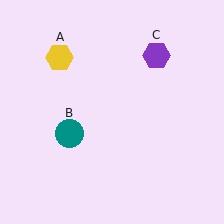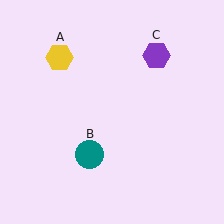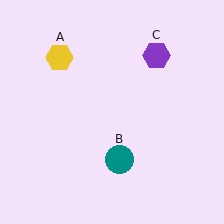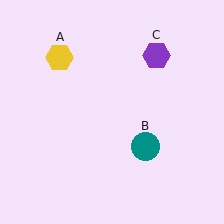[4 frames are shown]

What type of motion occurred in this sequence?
The teal circle (object B) rotated counterclockwise around the center of the scene.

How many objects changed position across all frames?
1 object changed position: teal circle (object B).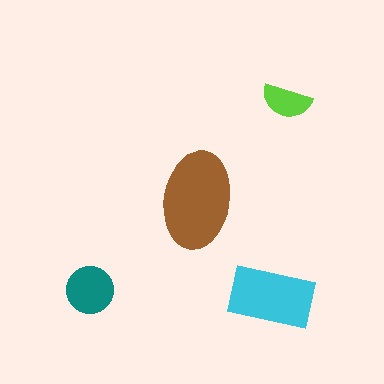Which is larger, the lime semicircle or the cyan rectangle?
The cyan rectangle.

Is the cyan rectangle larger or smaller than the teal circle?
Larger.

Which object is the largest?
The brown ellipse.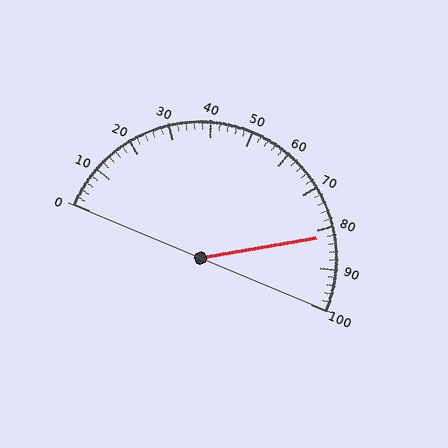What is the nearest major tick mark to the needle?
The nearest major tick mark is 80.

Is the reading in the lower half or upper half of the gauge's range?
The reading is in the upper half of the range (0 to 100).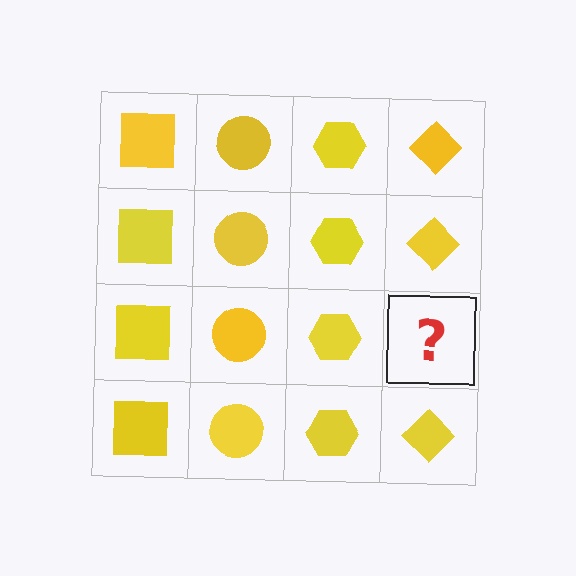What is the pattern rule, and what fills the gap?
The rule is that each column has a consistent shape. The gap should be filled with a yellow diamond.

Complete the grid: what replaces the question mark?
The question mark should be replaced with a yellow diamond.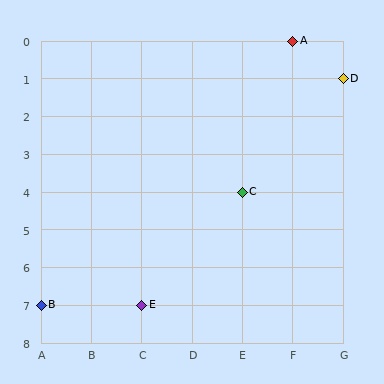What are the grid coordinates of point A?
Point A is at grid coordinates (F, 0).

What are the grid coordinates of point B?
Point B is at grid coordinates (A, 7).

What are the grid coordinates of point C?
Point C is at grid coordinates (E, 4).